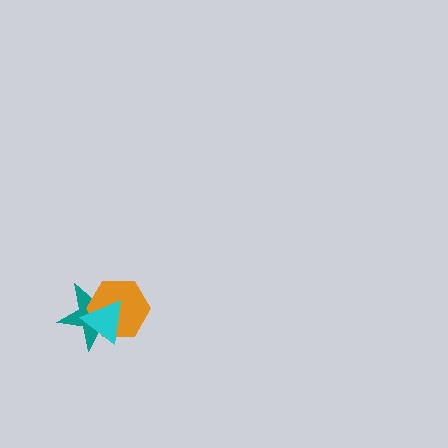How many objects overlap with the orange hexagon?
2 objects overlap with the orange hexagon.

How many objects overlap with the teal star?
2 objects overlap with the teal star.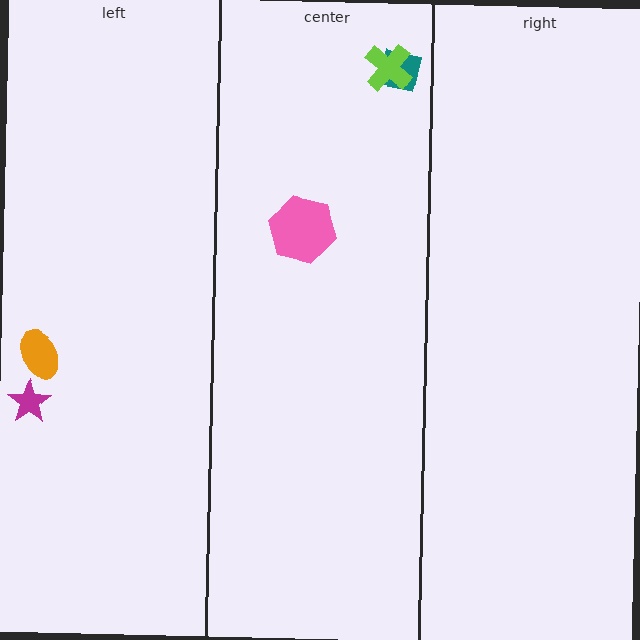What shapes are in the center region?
The teal square, the pink hexagon, the lime cross.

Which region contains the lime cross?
The center region.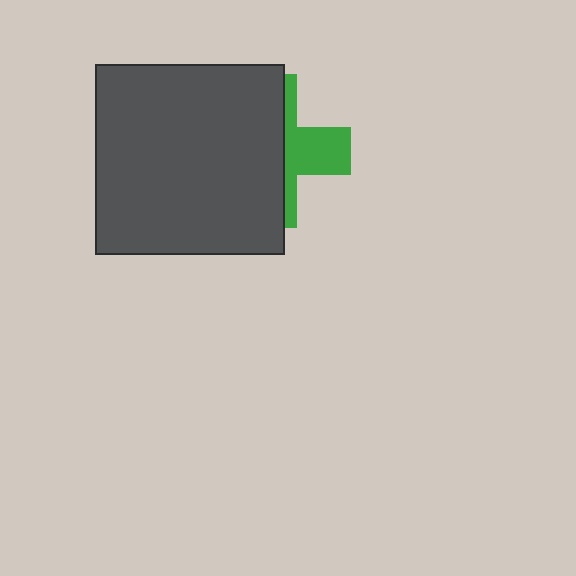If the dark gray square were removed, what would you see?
You would see the complete green cross.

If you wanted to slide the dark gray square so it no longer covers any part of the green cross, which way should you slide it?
Slide it left — that is the most direct way to separate the two shapes.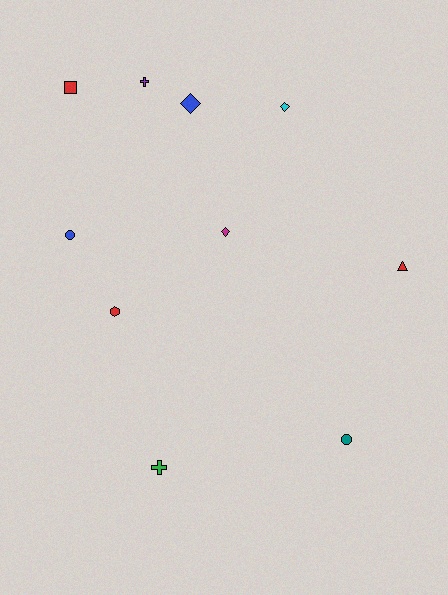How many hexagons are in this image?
There is 1 hexagon.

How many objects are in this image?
There are 10 objects.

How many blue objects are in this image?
There are 2 blue objects.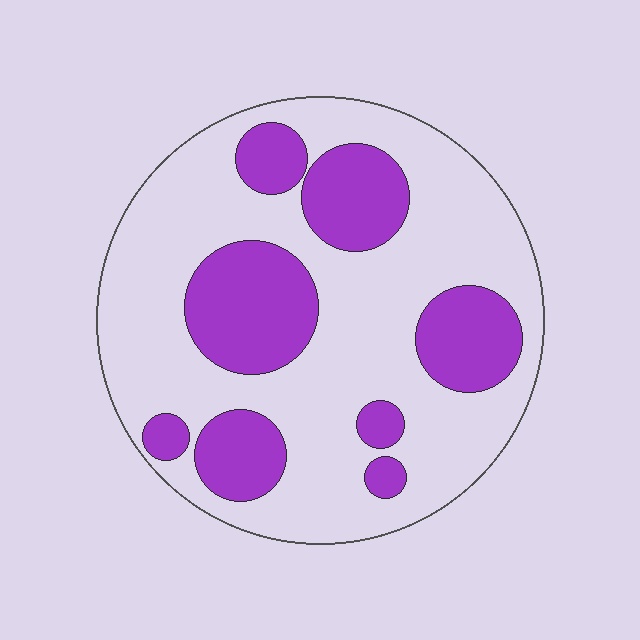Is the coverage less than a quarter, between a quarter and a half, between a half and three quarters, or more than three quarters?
Between a quarter and a half.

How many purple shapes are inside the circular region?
8.